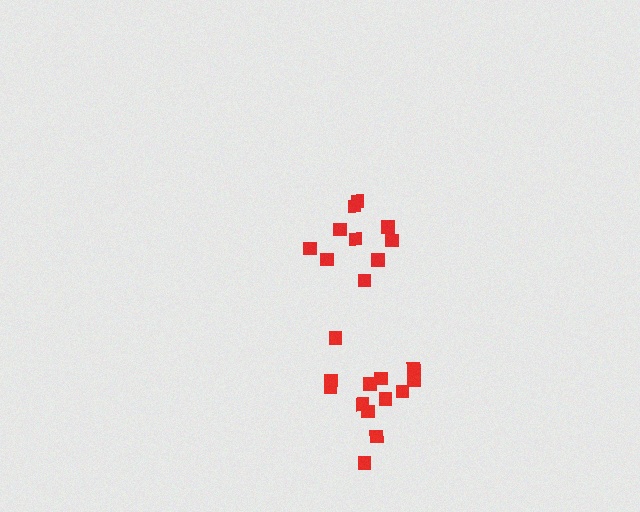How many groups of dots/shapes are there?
There are 2 groups.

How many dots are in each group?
Group 1: 10 dots, Group 2: 13 dots (23 total).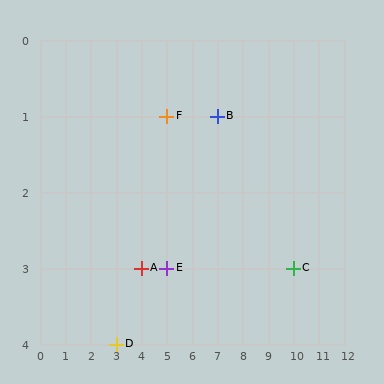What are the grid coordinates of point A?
Point A is at grid coordinates (4, 3).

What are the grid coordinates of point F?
Point F is at grid coordinates (5, 1).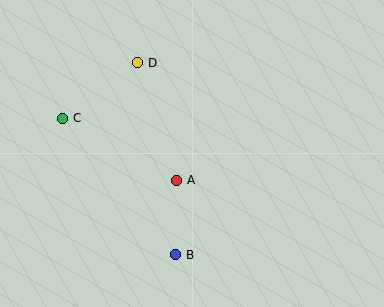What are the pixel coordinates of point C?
Point C is at (62, 118).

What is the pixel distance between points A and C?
The distance between A and C is 130 pixels.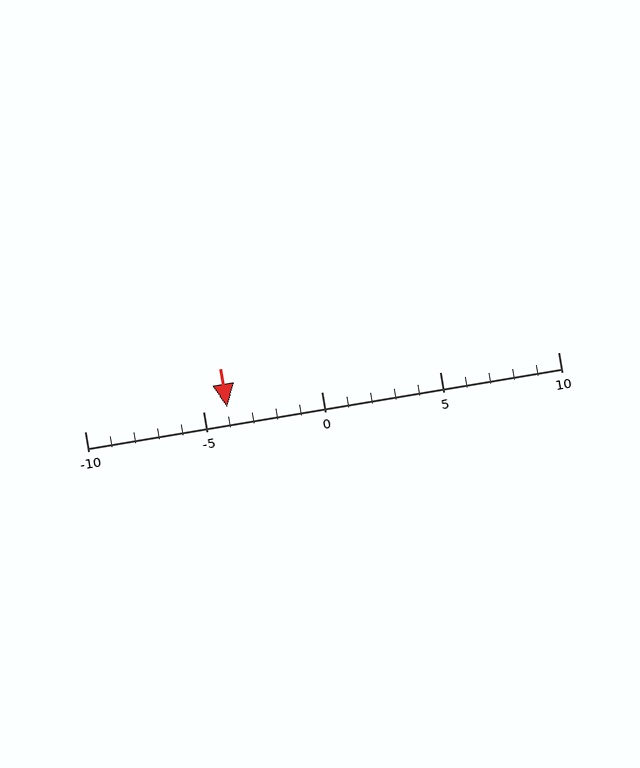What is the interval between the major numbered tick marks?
The major tick marks are spaced 5 units apart.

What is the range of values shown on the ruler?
The ruler shows values from -10 to 10.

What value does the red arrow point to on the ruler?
The red arrow points to approximately -4.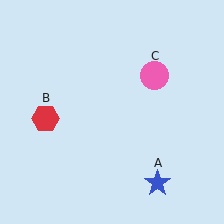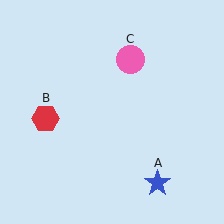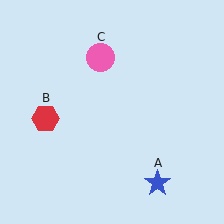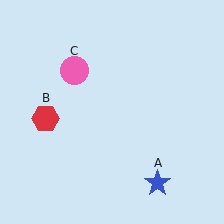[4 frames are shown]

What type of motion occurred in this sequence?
The pink circle (object C) rotated counterclockwise around the center of the scene.